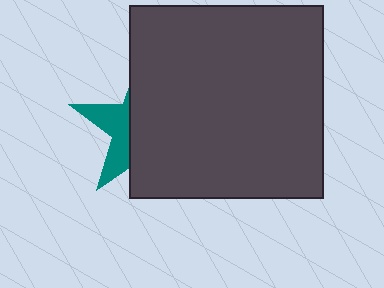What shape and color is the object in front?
The object in front is a dark gray square.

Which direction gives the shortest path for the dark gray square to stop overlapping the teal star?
Moving right gives the shortest separation.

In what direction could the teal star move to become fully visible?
The teal star could move left. That would shift it out from behind the dark gray square entirely.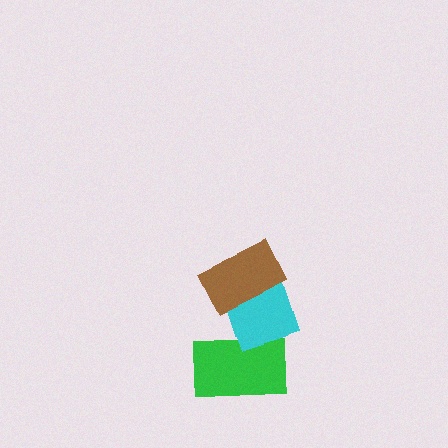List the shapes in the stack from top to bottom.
From top to bottom: the brown rectangle, the cyan diamond, the green rectangle.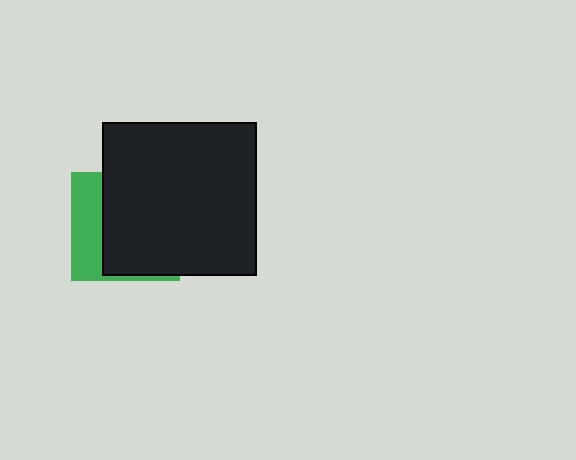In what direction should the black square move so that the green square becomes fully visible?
The black square should move right. That is the shortest direction to clear the overlap and leave the green square fully visible.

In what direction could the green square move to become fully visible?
The green square could move left. That would shift it out from behind the black square entirely.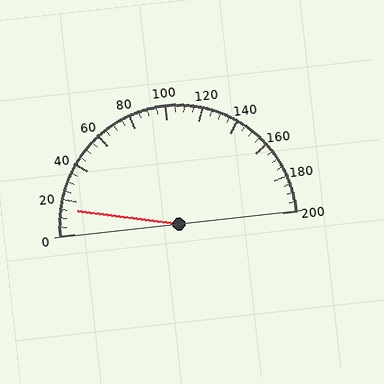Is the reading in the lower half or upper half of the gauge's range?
The reading is in the lower half of the range (0 to 200).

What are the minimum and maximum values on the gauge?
The gauge ranges from 0 to 200.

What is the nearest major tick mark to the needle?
The nearest major tick mark is 20.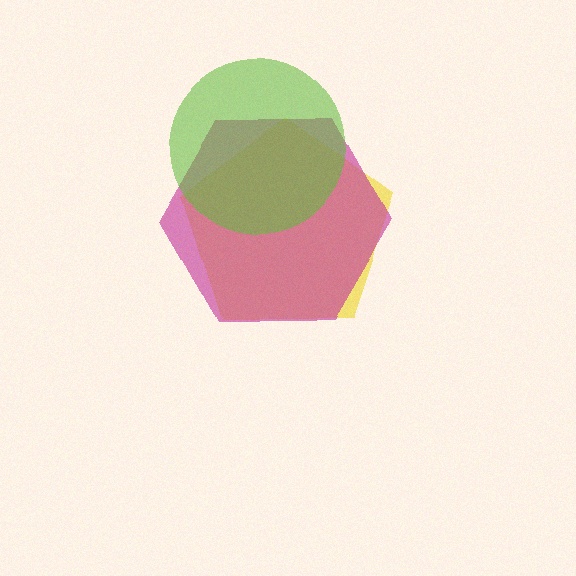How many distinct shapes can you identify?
There are 3 distinct shapes: a yellow pentagon, a magenta hexagon, a lime circle.